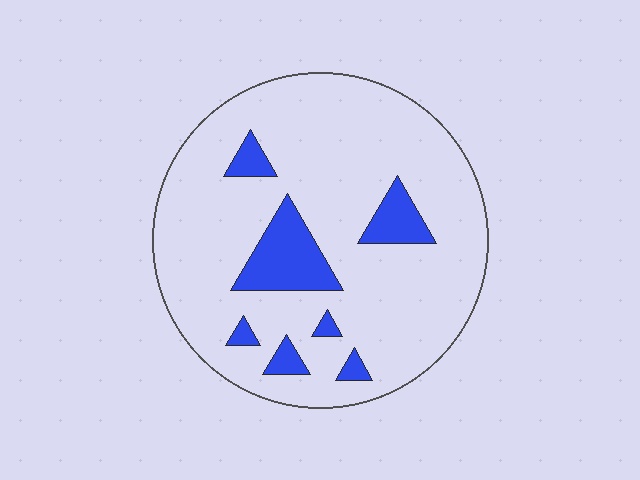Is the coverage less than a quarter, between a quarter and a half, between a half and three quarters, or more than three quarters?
Less than a quarter.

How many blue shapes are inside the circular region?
7.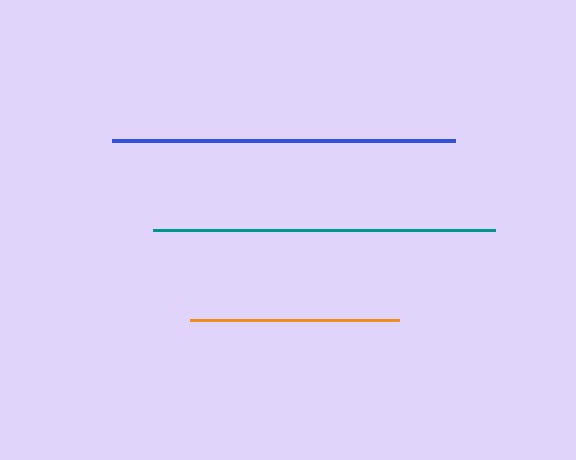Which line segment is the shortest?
The orange line is the shortest at approximately 209 pixels.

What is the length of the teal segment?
The teal segment is approximately 342 pixels long.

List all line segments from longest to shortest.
From longest to shortest: blue, teal, orange.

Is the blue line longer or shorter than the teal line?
The blue line is longer than the teal line.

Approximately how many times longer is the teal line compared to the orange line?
The teal line is approximately 1.6 times the length of the orange line.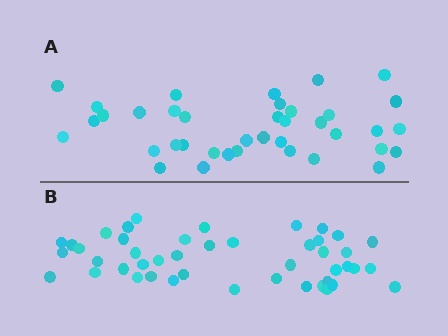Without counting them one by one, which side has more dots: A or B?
Region B (the bottom region) has more dots.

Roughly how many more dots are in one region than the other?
Region B has roughly 8 or so more dots than region A.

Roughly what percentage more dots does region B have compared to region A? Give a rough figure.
About 20% more.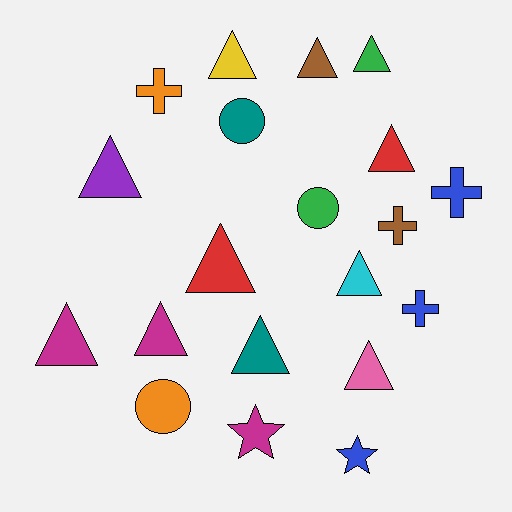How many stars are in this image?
There are 2 stars.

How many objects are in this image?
There are 20 objects.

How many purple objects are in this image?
There is 1 purple object.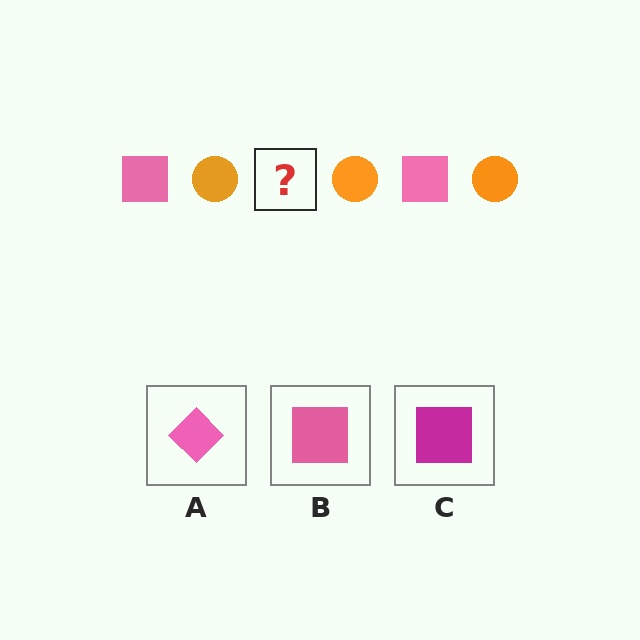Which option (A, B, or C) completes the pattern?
B.